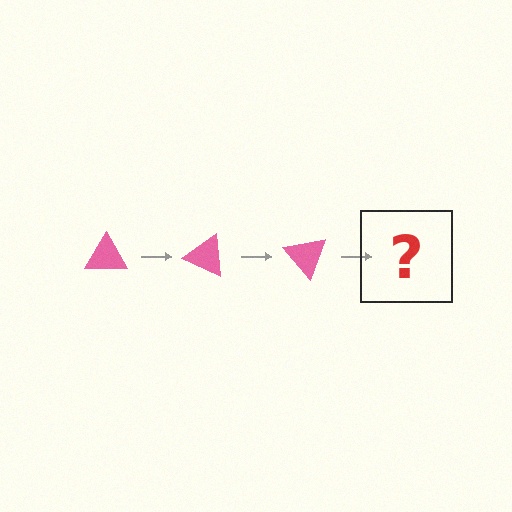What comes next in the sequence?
The next element should be a pink triangle rotated 75 degrees.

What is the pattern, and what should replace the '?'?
The pattern is that the triangle rotates 25 degrees each step. The '?' should be a pink triangle rotated 75 degrees.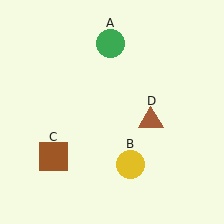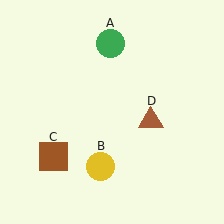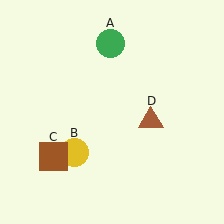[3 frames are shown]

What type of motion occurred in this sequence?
The yellow circle (object B) rotated clockwise around the center of the scene.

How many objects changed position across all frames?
1 object changed position: yellow circle (object B).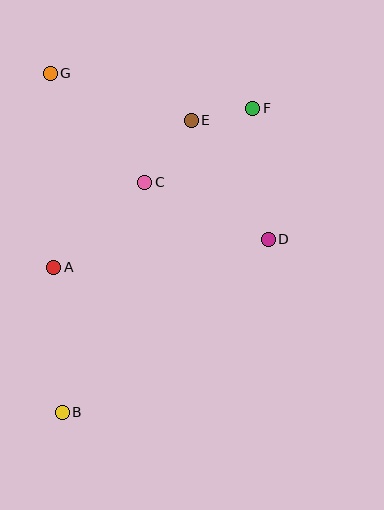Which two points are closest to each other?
Points E and F are closest to each other.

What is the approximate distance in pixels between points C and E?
The distance between C and E is approximately 78 pixels.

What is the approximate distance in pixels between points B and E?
The distance between B and E is approximately 319 pixels.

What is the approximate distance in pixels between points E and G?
The distance between E and G is approximately 149 pixels.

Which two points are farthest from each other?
Points B and F are farthest from each other.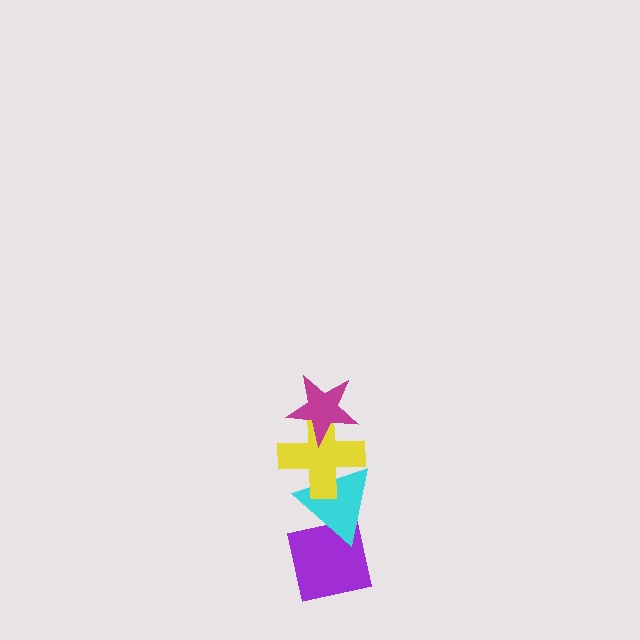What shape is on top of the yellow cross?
The magenta star is on top of the yellow cross.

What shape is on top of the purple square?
The cyan triangle is on top of the purple square.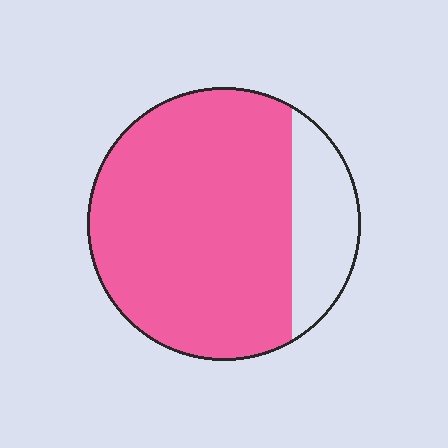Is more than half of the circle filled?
Yes.